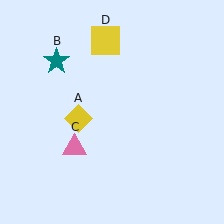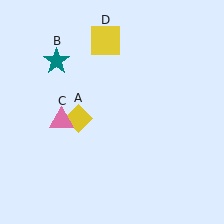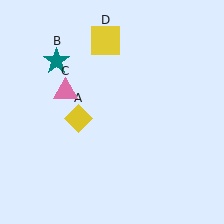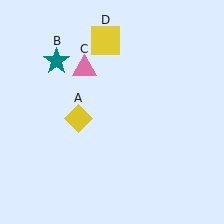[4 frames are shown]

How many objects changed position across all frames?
1 object changed position: pink triangle (object C).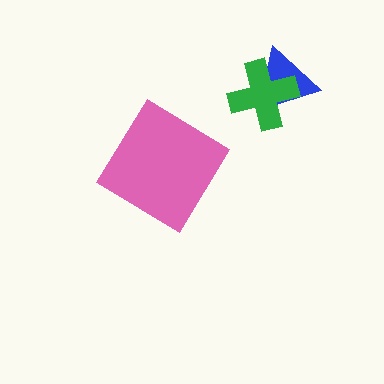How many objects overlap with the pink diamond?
0 objects overlap with the pink diamond.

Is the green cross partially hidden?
No, no other shape covers it.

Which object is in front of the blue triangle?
The green cross is in front of the blue triangle.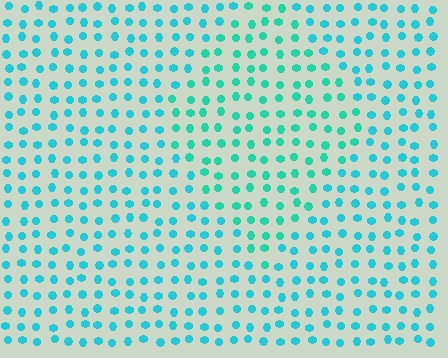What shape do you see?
I see a diamond.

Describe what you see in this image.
The image is filled with small cyan elements in a uniform arrangement. A diamond-shaped region is visible where the elements are tinted to a slightly different hue, forming a subtle color boundary.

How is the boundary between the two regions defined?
The boundary is defined purely by a slight shift in hue (about 20 degrees). Spacing, size, and orientation are identical on both sides.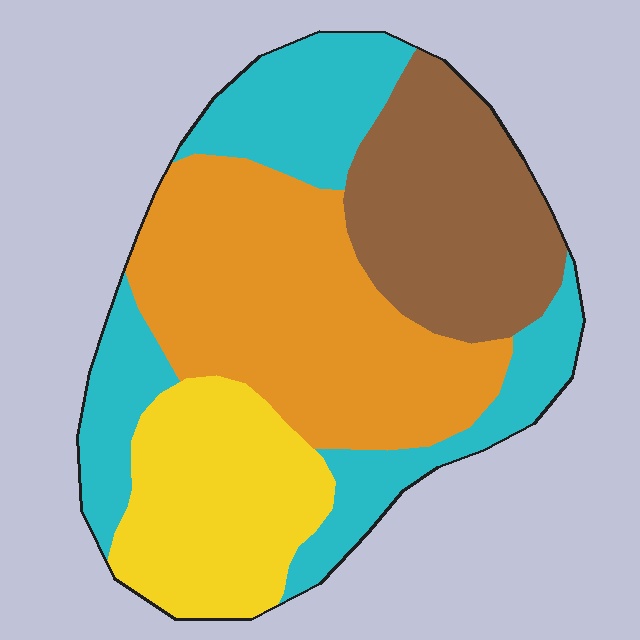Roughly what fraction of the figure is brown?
Brown takes up about one fifth (1/5) of the figure.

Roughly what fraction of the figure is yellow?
Yellow covers 19% of the figure.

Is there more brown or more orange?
Orange.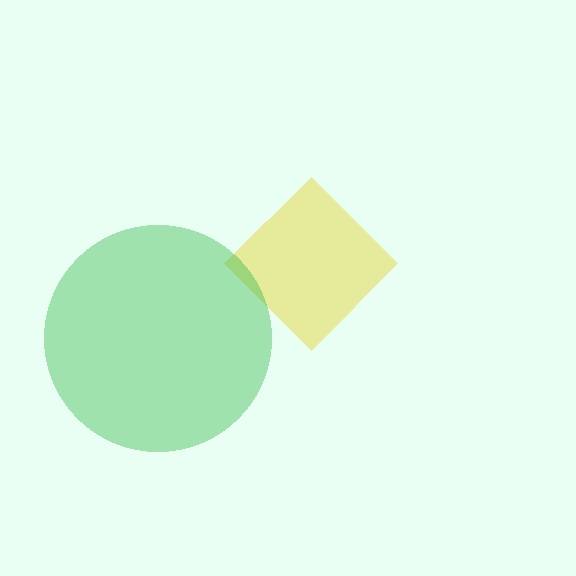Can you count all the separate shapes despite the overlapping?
Yes, there are 2 separate shapes.